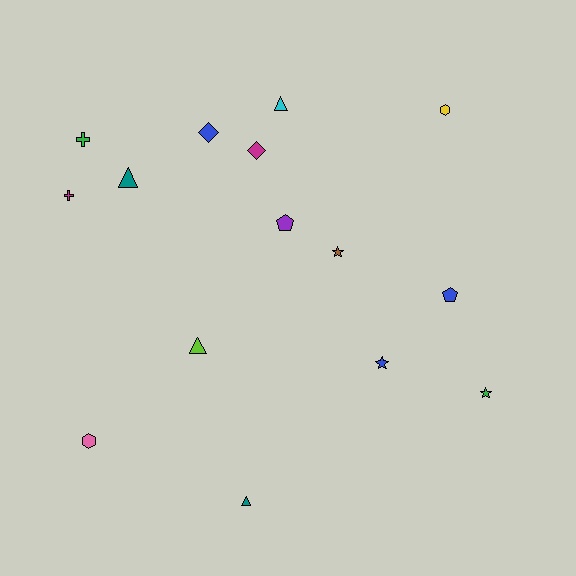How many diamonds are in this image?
There are 2 diamonds.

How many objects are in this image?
There are 15 objects.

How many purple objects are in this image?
There is 1 purple object.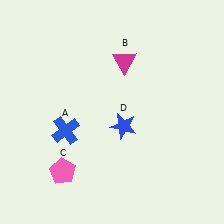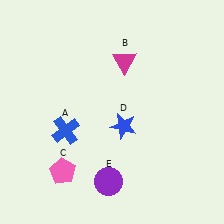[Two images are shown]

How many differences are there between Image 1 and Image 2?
There is 1 difference between the two images.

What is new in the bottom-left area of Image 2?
A purple circle (E) was added in the bottom-left area of Image 2.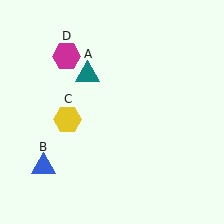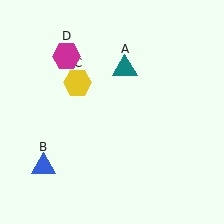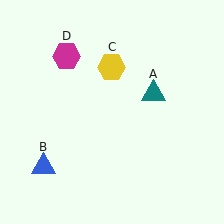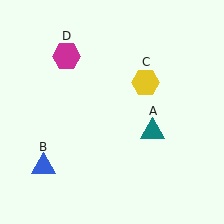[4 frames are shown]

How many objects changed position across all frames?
2 objects changed position: teal triangle (object A), yellow hexagon (object C).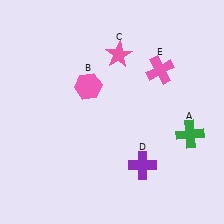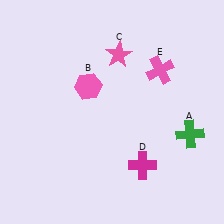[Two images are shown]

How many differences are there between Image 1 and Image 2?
There is 1 difference between the two images.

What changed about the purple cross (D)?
In Image 1, D is purple. In Image 2, it changed to magenta.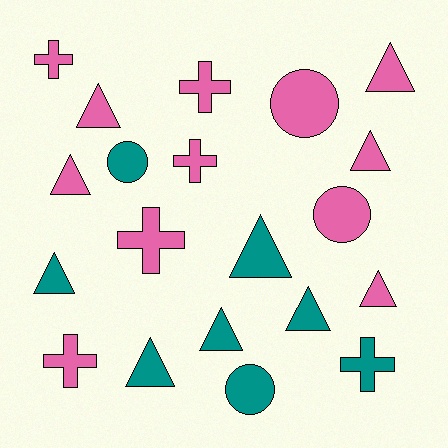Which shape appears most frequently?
Triangle, with 10 objects.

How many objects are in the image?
There are 20 objects.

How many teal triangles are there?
There are 5 teal triangles.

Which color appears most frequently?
Pink, with 12 objects.